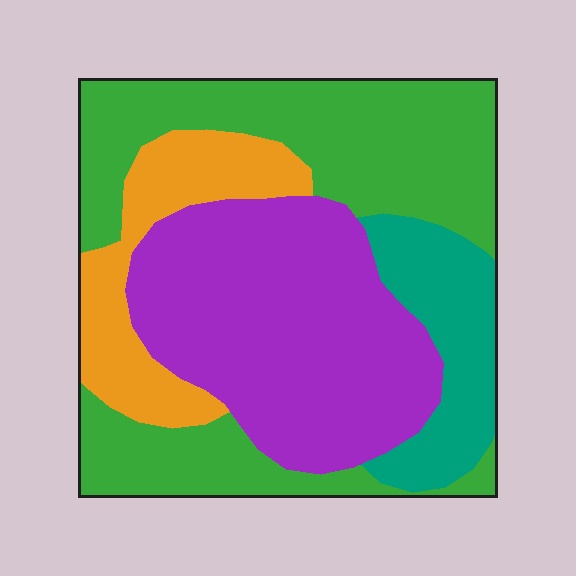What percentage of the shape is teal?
Teal covers 13% of the shape.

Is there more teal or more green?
Green.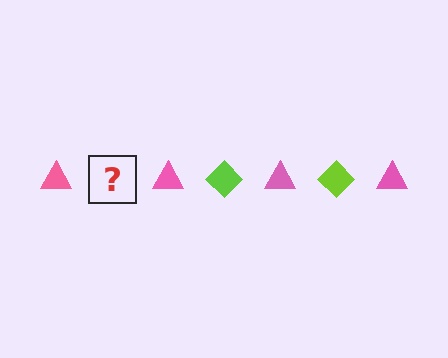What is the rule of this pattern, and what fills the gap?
The rule is that the pattern alternates between pink triangle and lime diamond. The gap should be filled with a lime diamond.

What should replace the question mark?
The question mark should be replaced with a lime diamond.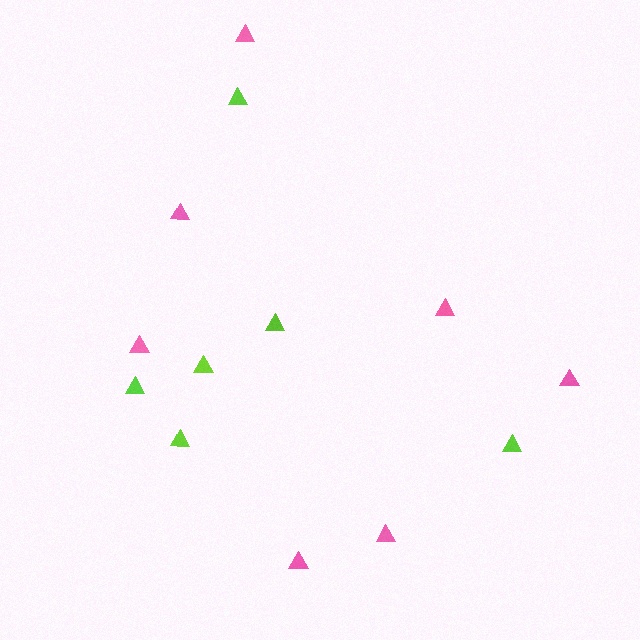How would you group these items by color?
There are 2 groups: one group of lime triangles (6) and one group of pink triangles (7).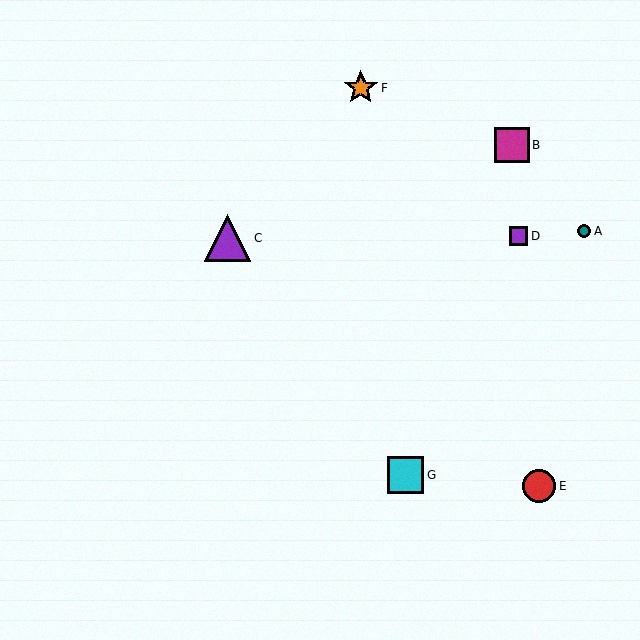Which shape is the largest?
The purple triangle (labeled C) is the largest.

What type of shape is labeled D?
Shape D is a purple square.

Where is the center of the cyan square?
The center of the cyan square is at (406, 475).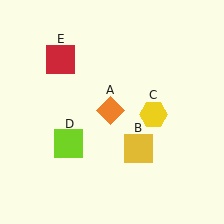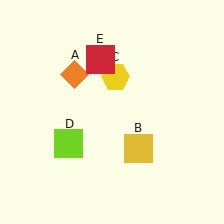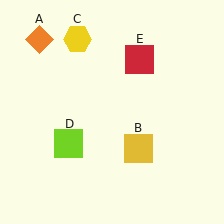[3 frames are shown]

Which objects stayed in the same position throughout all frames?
Yellow square (object B) and lime square (object D) remained stationary.